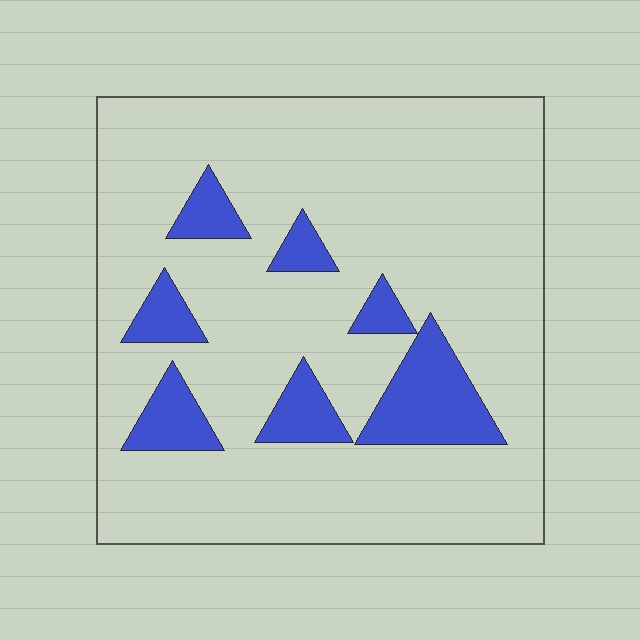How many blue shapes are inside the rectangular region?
7.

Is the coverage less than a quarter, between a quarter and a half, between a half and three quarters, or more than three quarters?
Less than a quarter.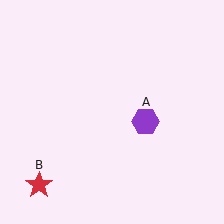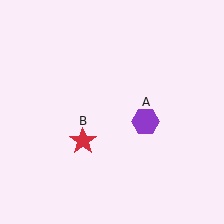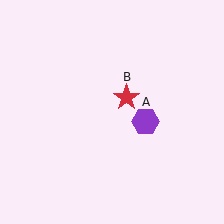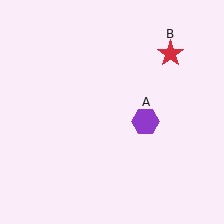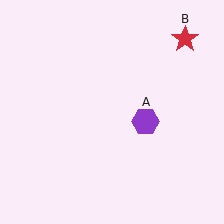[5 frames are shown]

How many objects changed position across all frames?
1 object changed position: red star (object B).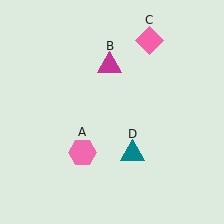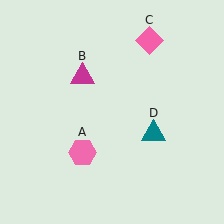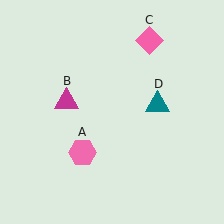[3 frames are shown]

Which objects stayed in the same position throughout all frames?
Pink hexagon (object A) and pink diamond (object C) remained stationary.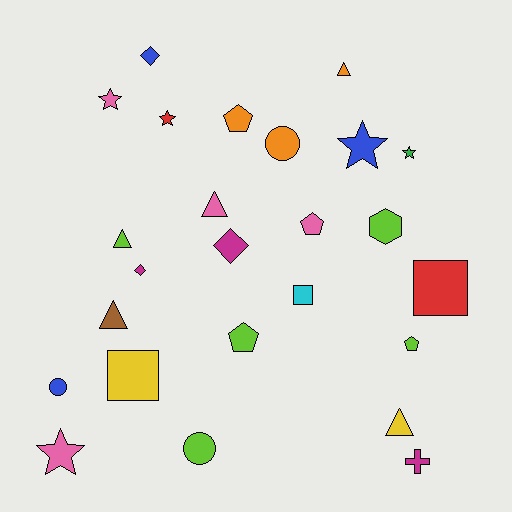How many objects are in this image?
There are 25 objects.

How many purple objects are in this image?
There are no purple objects.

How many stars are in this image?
There are 5 stars.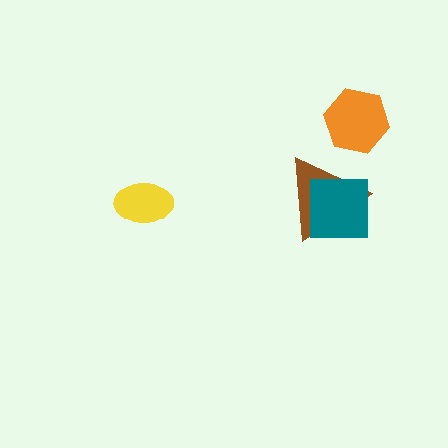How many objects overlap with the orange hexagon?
0 objects overlap with the orange hexagon.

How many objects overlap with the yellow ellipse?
0 objects overlap with the yellow ellipse.